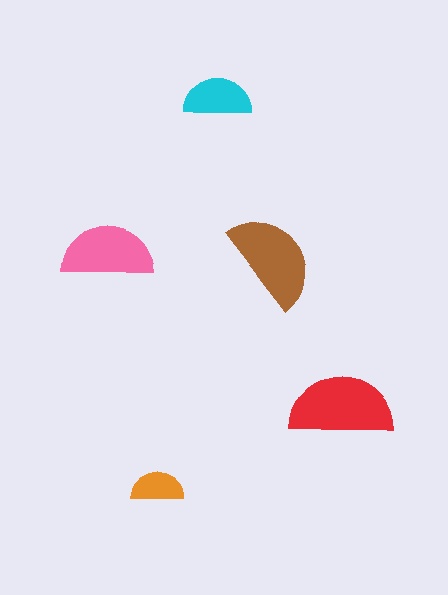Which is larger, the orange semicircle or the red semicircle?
The red one.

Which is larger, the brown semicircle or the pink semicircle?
The brown one.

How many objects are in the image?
There are 5 objects in the image.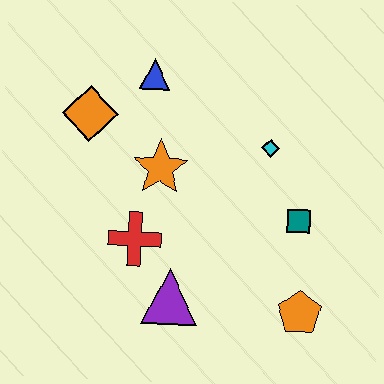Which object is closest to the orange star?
The red cross is closest to the orange star.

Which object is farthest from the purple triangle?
The blue triangle is farthest from the purple triangle.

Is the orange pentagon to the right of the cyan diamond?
Yes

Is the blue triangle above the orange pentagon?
Yes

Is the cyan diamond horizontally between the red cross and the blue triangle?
No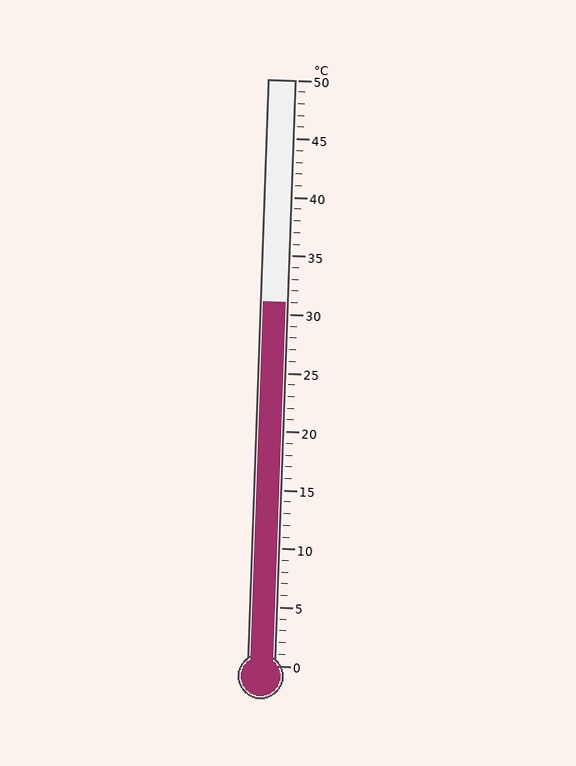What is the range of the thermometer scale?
The thermometer scale ranges from 0°C to 50°C.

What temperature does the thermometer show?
The thermometer shows approximately 31°C.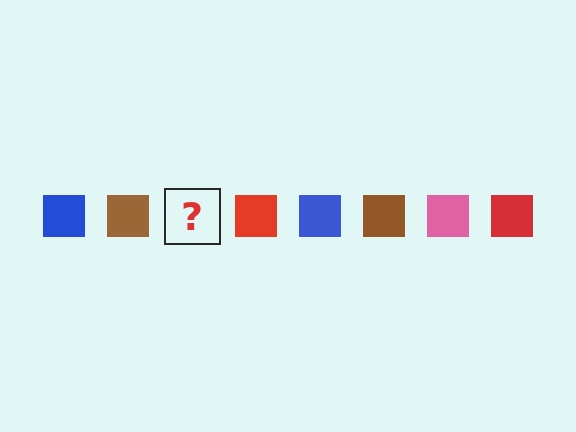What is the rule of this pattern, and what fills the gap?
The rule is that the pattern cycles through blue, brown, pink, red squares. The gap should be filled with a pink square.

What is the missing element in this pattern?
The missing element is a pink square.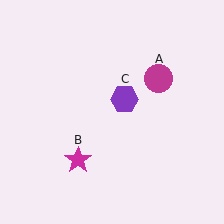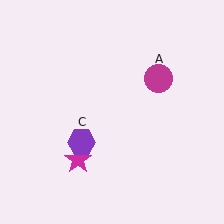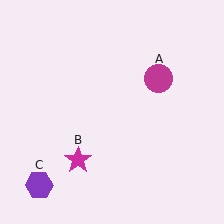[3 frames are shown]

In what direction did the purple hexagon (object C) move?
The purple hexagon (object C) moved down and to the left.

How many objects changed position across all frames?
1 object changed position: purple hexagon (object C).